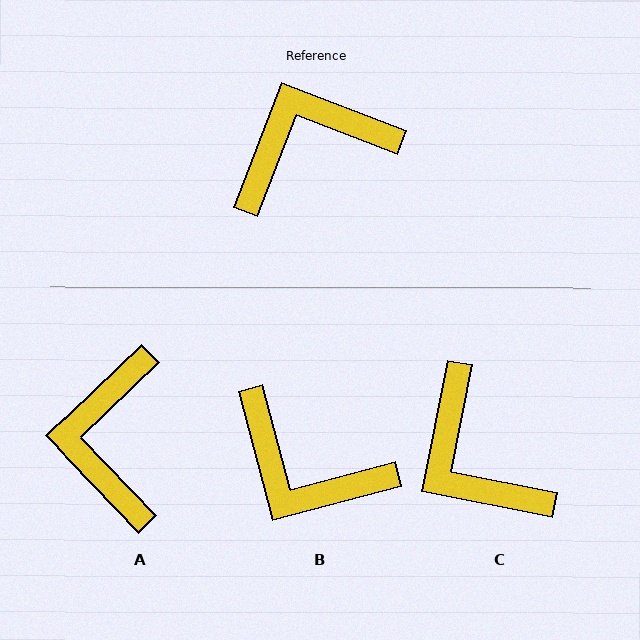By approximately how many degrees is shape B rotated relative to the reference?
Approximately 126 degrees counter-clockwise.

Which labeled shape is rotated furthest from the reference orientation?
B, about 126 degrees away.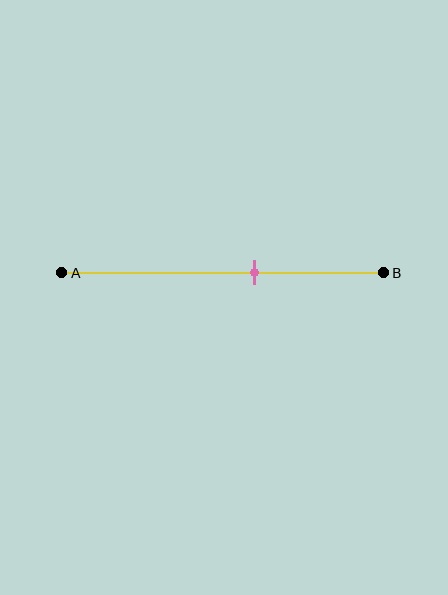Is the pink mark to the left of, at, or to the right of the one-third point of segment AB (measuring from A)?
The pink mark is to the right of the one-third point of segment AB.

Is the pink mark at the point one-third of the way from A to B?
No, the mark is at about 60% from A, not at the 33% one-third point.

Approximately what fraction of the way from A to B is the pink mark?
The pink mark is approximately 60% of the way from A to B.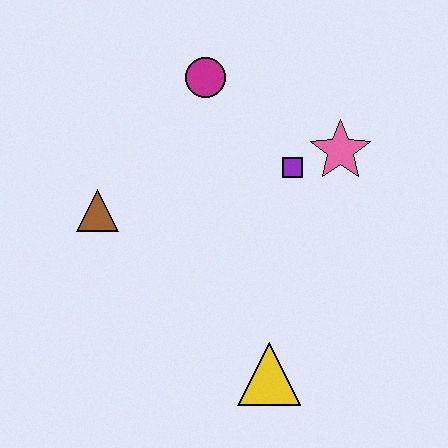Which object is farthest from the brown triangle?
The pink star is farthest from the brown triangle.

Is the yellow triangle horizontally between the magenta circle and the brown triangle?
No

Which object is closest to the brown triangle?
The magenta circle is closest to the brown triangle.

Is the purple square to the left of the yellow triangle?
No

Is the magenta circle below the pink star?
No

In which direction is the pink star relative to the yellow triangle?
The pink star is above the yellow triangle.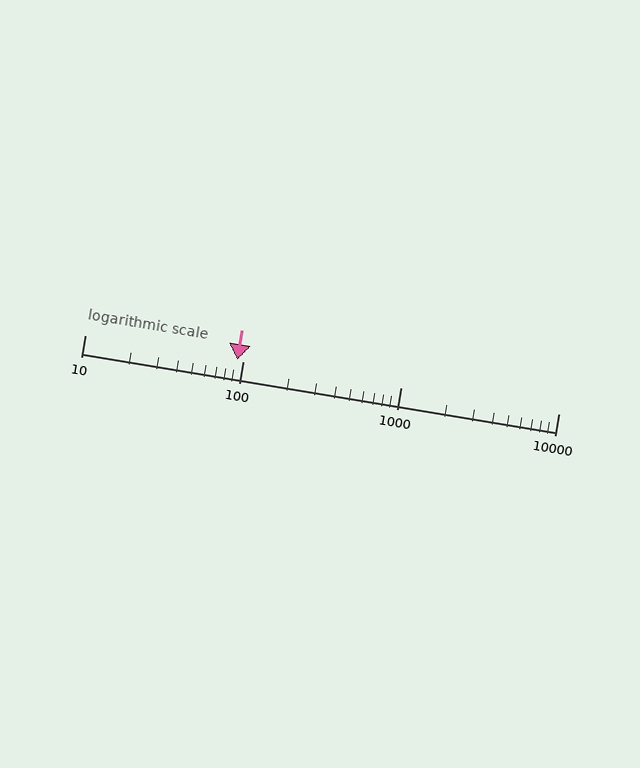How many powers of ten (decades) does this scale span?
The scale spans 3 decades, from 10 to 10000.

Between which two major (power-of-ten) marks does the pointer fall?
The pointer is between 10 and 100.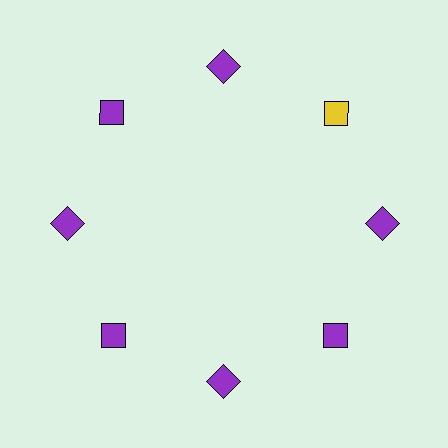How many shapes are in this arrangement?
There are 8 shapes arranged in a ring pattern.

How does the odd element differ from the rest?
It has a different color: yellow instead of purple.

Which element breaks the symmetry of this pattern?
The yellow diamond at roughly the 2 o'clock position breaks the symmetry. All other shapes are purple diamonds.